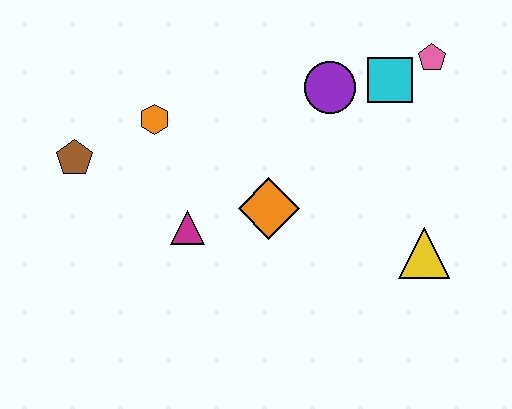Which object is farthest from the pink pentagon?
The brown pentagon is farthest from the pink pentagon.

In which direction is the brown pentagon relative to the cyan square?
The brown pentagon is to the left of the cyan square.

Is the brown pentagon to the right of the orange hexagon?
No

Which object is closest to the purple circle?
The cyan square is closest to the purple circle.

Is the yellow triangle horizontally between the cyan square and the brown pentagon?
No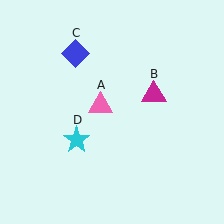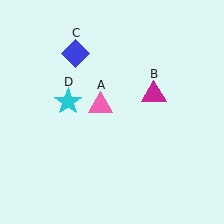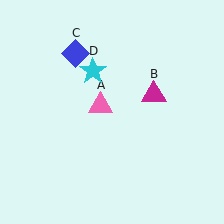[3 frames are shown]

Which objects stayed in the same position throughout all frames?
Pink triangle (object A) and magenta triangle (object B) and blue diamond (object C) remained stationary.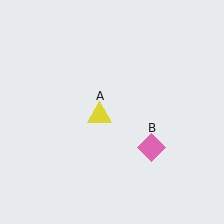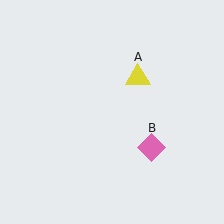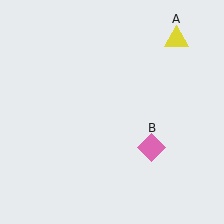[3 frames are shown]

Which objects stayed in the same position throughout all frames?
Pink diamond (object B) remained stationary.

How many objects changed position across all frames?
1 object changed position: yellow triangle (object A).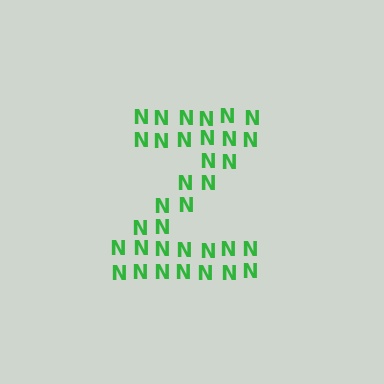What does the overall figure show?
The overall figure shows the letter Z.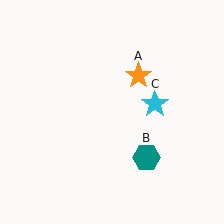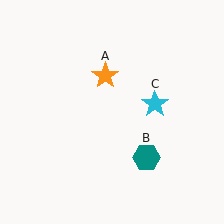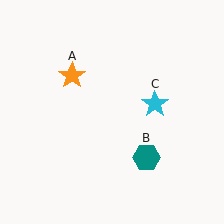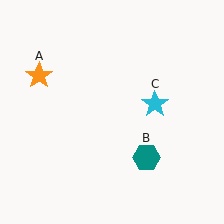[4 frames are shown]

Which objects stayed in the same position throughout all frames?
Teal hexagon (object B) and cyan star (object C) remained stationary.